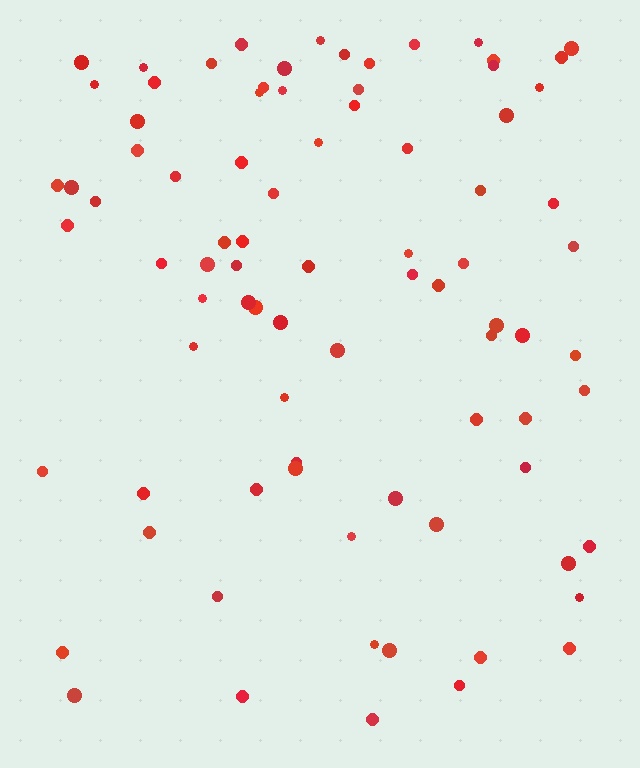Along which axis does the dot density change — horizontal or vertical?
Vertical.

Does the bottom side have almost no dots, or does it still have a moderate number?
Still a moderate number, just noticeably fewer than the top.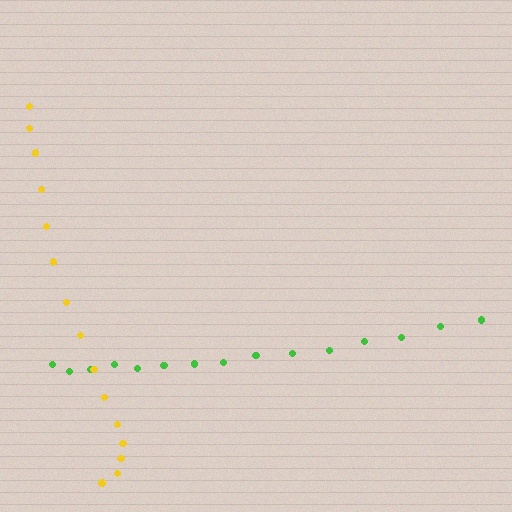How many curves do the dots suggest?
There are 2 distinct paths.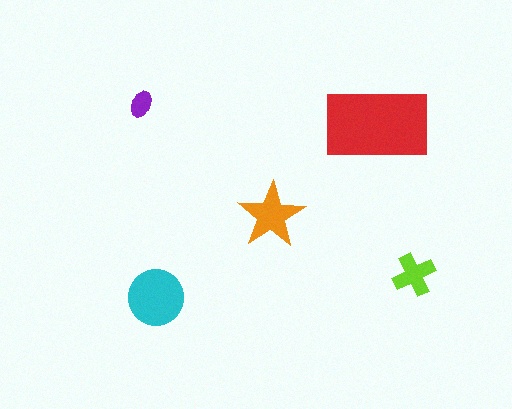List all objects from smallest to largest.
The purple ellipse, the lime cross, the orange star, the cyan circle, the red rectangle.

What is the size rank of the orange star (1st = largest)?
3rd.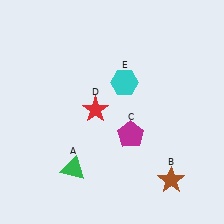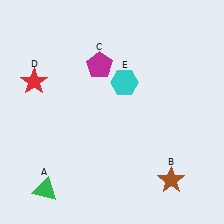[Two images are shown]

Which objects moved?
The objects that moved are: the green triangle (A), the magenta pentagon (C), the red star (D).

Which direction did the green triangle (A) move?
The green triangle (A) moved left.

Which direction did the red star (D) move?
The red star (D) moved left.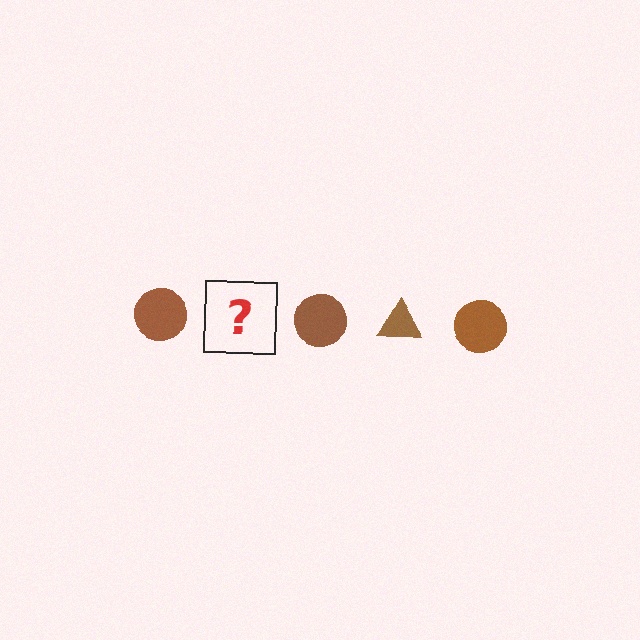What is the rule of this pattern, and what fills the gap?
The rule is that the pattern cycles through circle, triangle shapes in brown. The gap should be filled with a brown triangle.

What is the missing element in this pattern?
The missing element is a brown triangle.